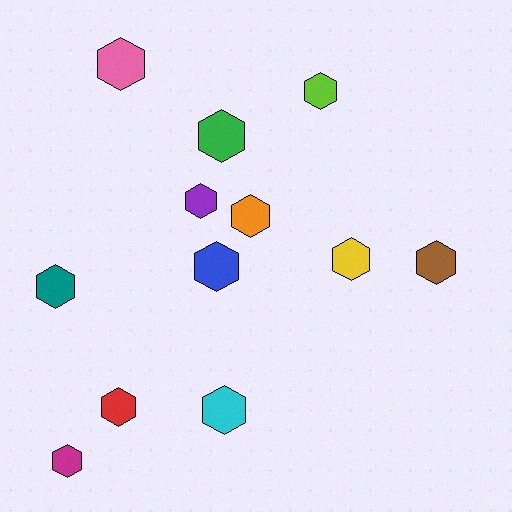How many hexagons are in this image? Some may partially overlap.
There are 12 hexagons.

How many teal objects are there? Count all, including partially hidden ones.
There is 1 teal object.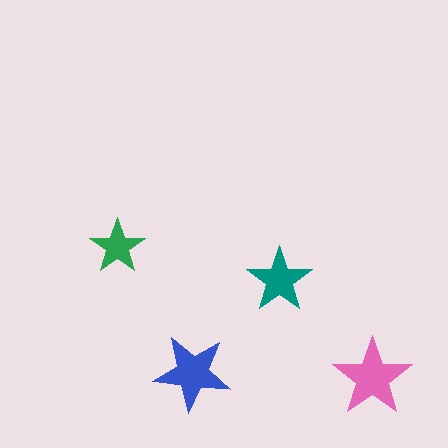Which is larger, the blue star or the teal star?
The blue one.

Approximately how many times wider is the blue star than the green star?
About 1.5 times wider.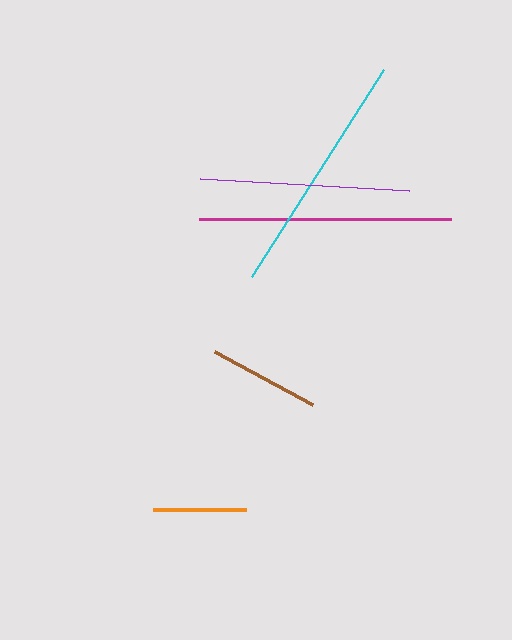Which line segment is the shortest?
The orange line is the shortest at approximately 93 pixels.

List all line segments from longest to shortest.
From longest to shortest: magenta, cyan, purple, brown, orange.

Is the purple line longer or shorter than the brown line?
The purple line is longer than the brown line.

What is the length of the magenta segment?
The magenta segment is approximately 252 pixels long.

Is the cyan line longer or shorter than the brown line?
The cyan line is longer than the brown line.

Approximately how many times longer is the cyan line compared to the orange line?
The cyan line is approximately 2.6 times the length of the orange line.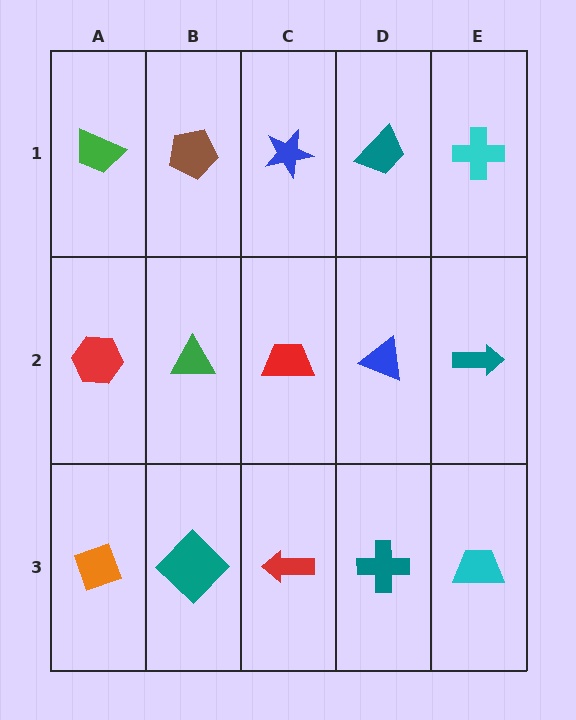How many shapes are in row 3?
5 shapes.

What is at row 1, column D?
A teal trapezoid.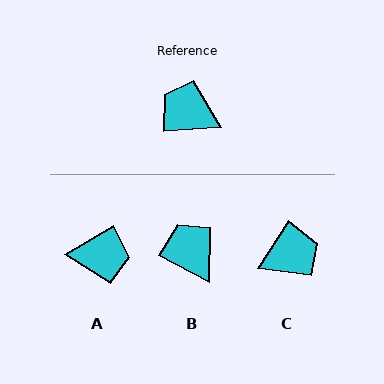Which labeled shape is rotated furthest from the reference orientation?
A, about 153 degrees away.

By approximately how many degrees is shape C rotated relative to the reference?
Approximately 127 degrees clockwise.